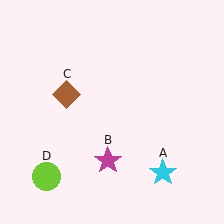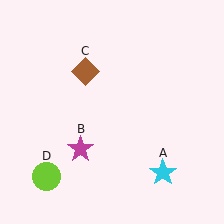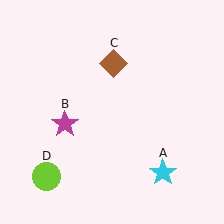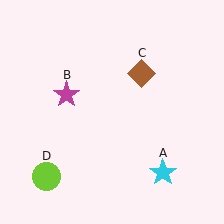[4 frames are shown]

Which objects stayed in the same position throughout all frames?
Cyan star (object A) and lime circle (object D) remained stationary.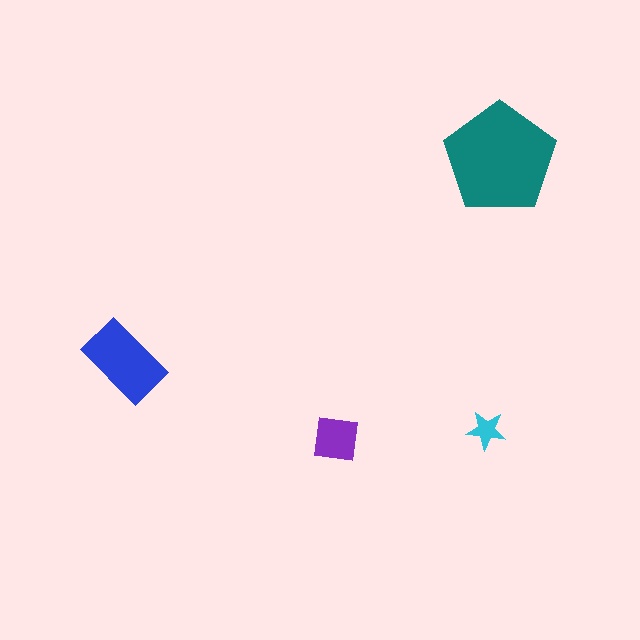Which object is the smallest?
The cyan star.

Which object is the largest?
The teal pentagon.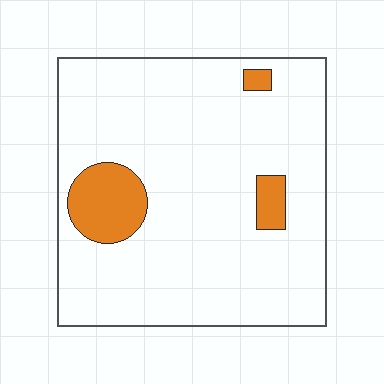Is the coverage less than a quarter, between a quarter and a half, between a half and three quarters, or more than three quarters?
Less than a quarter.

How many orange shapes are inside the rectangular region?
3.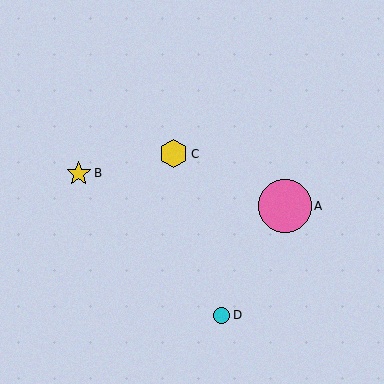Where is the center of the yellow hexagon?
The center of the yellow hexagon is at (174, 154).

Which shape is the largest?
The pink circle (labeled A) is the largest.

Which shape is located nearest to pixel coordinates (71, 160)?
The yellow star (labeled B) at (79, 173) is nearest to that location.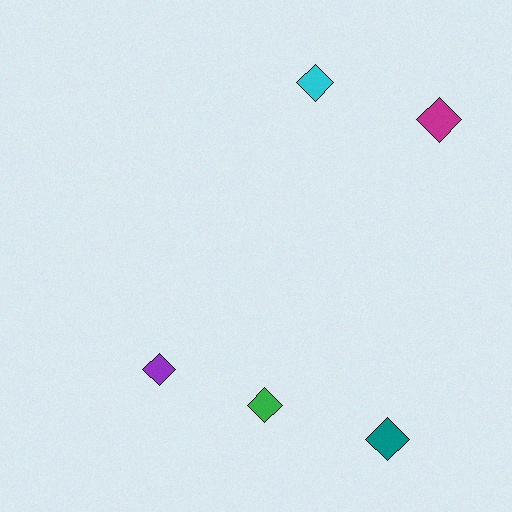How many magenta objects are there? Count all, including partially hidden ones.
There is 1 magenta object.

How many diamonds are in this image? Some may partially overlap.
There are 5 diamonds.